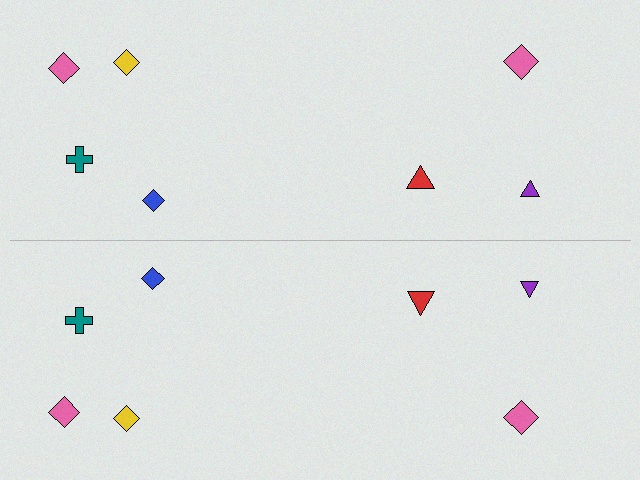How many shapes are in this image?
There are 14 shapes in this image.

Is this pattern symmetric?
Yes, this pattern has bilateral (reflection) symmetry.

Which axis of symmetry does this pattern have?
The pattern has a horizontal axis of symmetry running through the center of the image.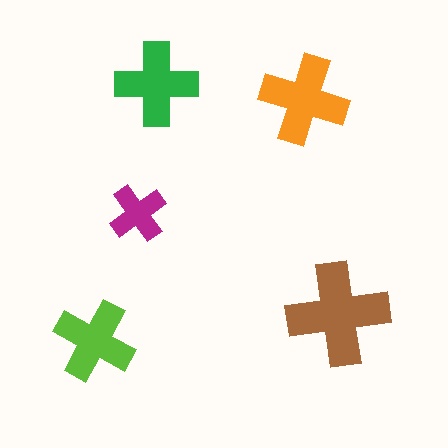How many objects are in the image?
There are 5 objects in the image.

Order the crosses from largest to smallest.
the brown one, the orange one, the green one, the lime one, the magenta one.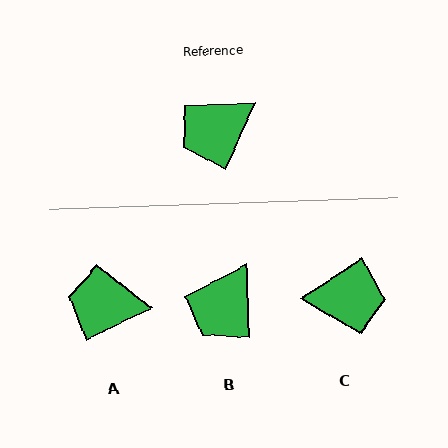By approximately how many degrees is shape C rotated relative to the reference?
Approximately 147 degrees counter-clockwise.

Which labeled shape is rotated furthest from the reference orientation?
C, about 147 degrees away.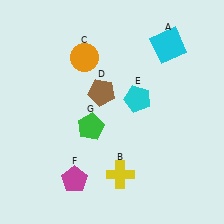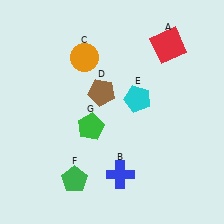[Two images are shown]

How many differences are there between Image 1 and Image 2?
There are 3 differences between the two images.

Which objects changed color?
A changed from cyan to red. B changed from yellow to blue. F changed from magenta to green.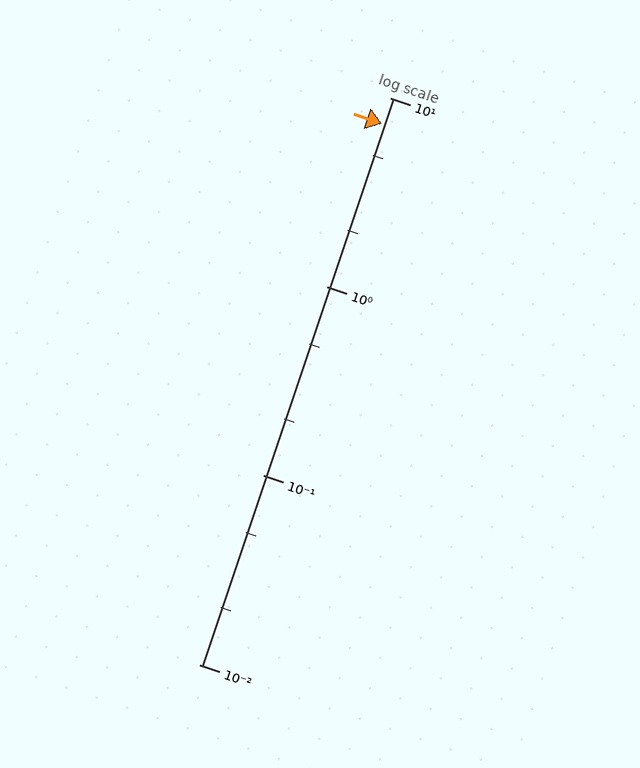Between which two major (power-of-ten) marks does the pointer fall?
The pointer is between 1 and 10.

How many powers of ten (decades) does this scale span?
The scale spans 3 decades, from 0.01 to 10.